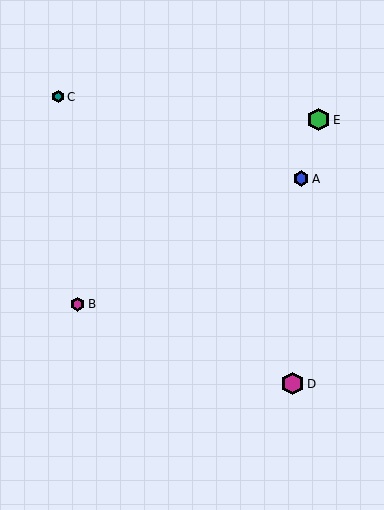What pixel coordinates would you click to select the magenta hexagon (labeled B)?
Click at (78, 304) to select the magenta hexagon B.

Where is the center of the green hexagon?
The center of the green hexagon is at (319, 120).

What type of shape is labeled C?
Shape C is a teal hexagon.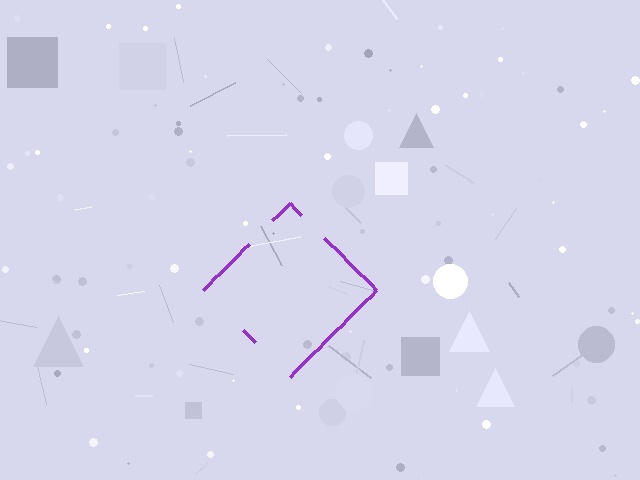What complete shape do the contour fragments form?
The contour fragments form a diamond.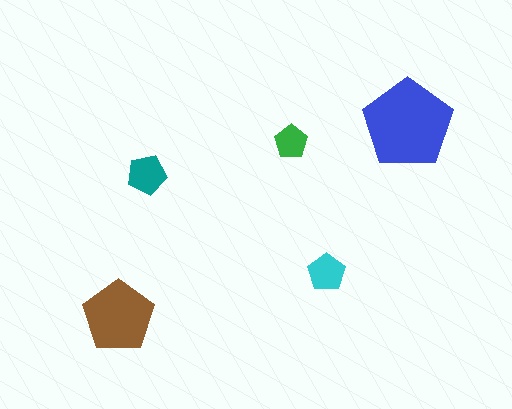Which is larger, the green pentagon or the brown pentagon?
The brown one.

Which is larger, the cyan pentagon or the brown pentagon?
The brown one.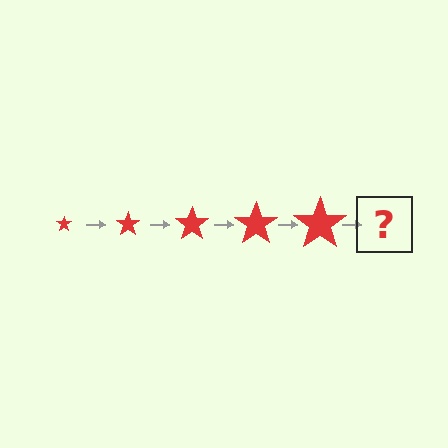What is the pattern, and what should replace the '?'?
The pattern is that the star gets progressively larger each step. The '?' should be a red star, larger than the previous one.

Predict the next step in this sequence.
The next step is a red star, larger than the previous one.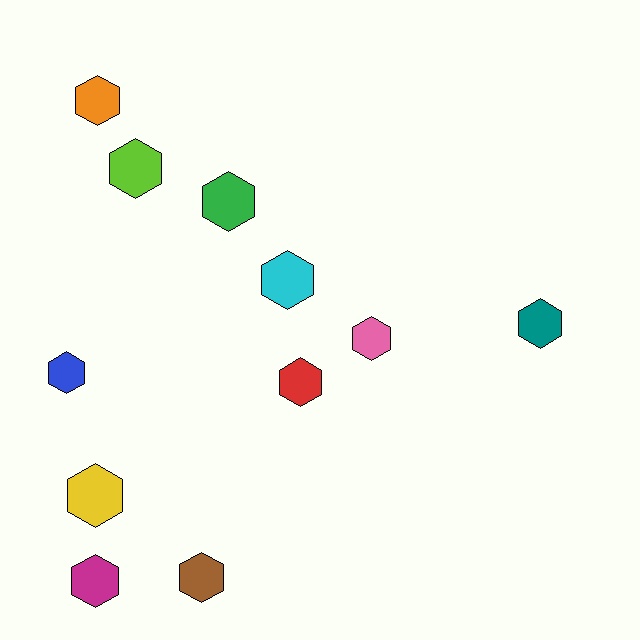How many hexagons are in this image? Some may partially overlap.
There are 11 hexagons.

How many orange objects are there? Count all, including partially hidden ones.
There is 1 orange object.